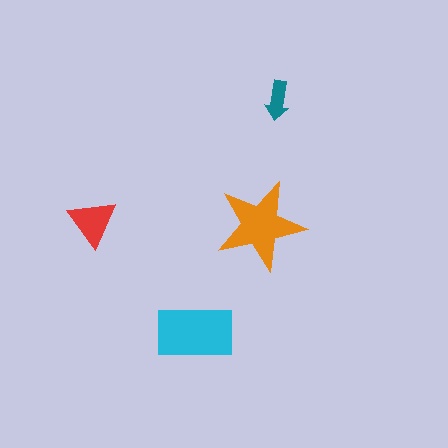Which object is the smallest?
The teal arrow.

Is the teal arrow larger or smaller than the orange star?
Smaller.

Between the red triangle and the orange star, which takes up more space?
The orange star.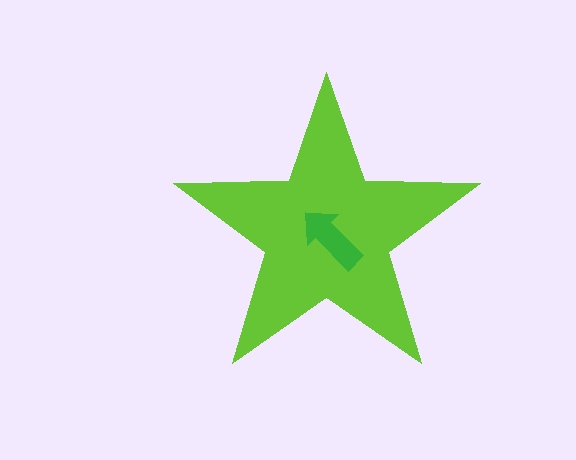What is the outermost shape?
The lime star.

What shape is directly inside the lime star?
The green arrow.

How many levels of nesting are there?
2.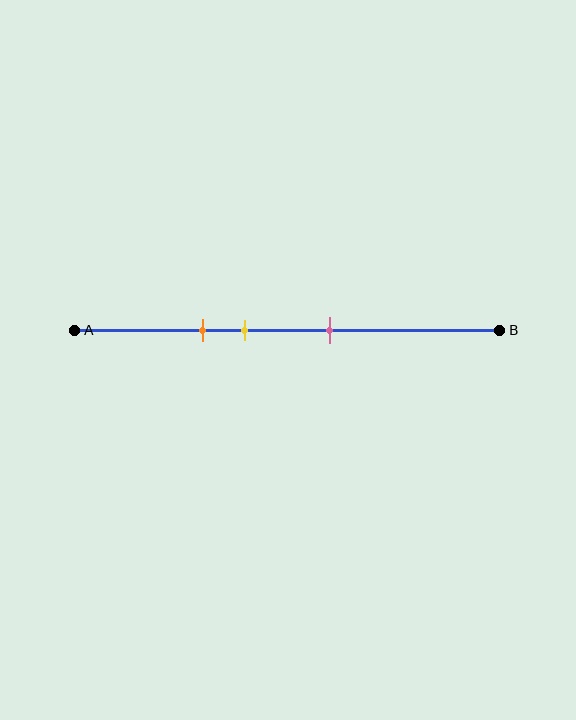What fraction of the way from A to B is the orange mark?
The orange mark is approximately 30% (0.3) of the way from A to B.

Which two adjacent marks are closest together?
The orange and yellow marks are the closest adjacent pair.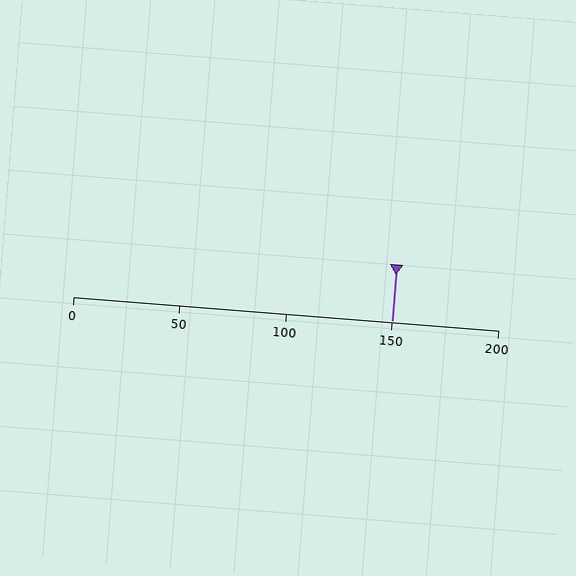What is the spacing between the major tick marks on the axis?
The major ticks are spaced 50 apart.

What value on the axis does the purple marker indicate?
The marker indicates approximately 150.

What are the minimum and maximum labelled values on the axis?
The axis runs from 0 to 200.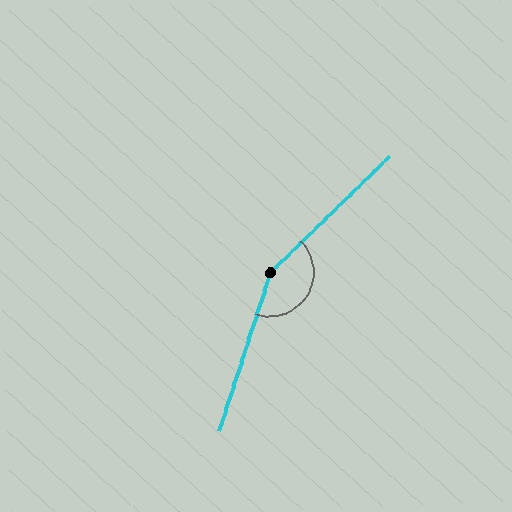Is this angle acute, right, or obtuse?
It is obtuse.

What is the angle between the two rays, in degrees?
Approximately 152 degrees.